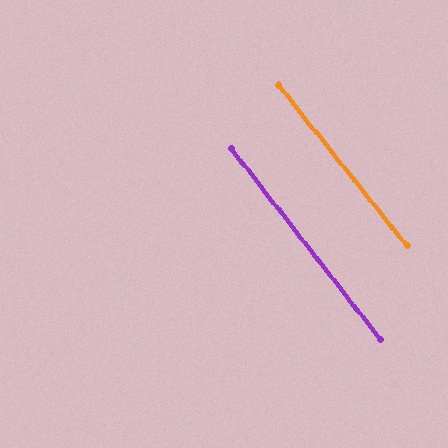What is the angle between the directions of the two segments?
Approximately 1 degree.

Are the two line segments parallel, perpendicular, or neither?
Parallel — their directions differ by only 0.5°.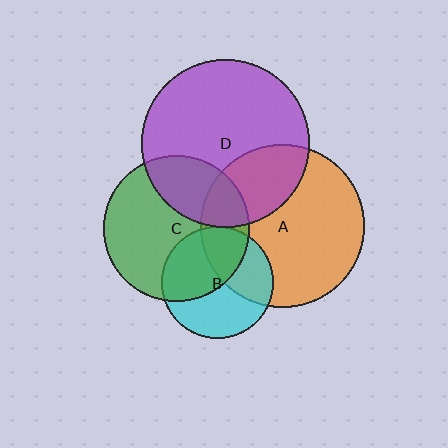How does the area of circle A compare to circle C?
Approximately 1.2 times.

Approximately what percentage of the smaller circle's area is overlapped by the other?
Approximately 5%.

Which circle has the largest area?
Circle D (purple).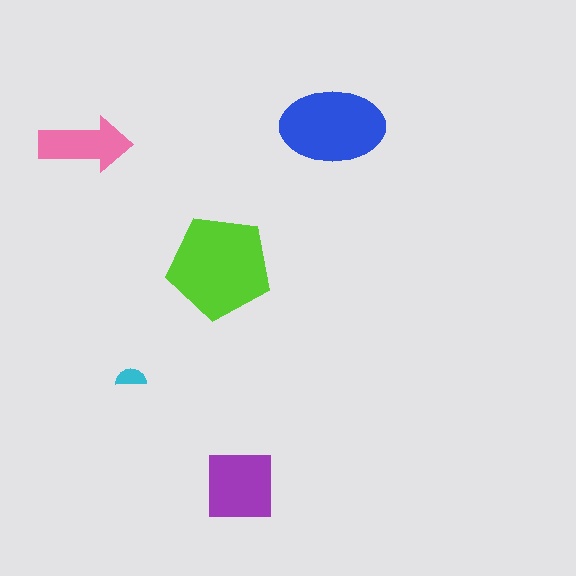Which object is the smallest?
The cyan semicircle.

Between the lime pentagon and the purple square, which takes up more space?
The lime pentagon.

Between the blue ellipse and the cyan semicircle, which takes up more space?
The blue ellipse.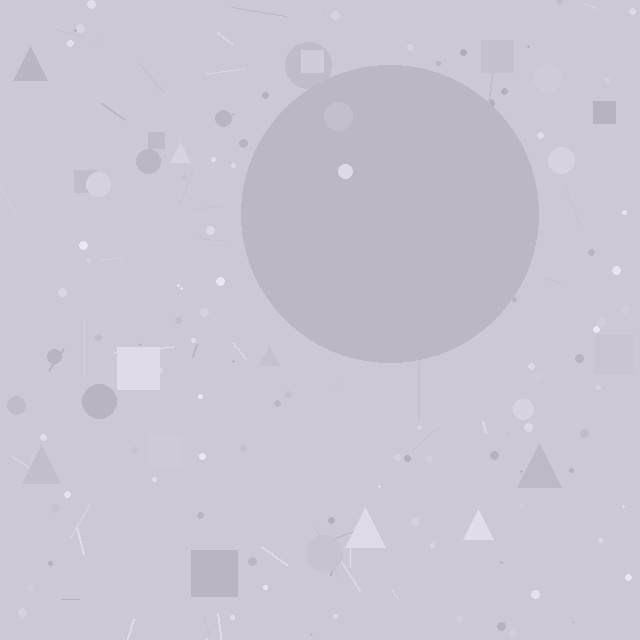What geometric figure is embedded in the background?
A circle is embedded in the background.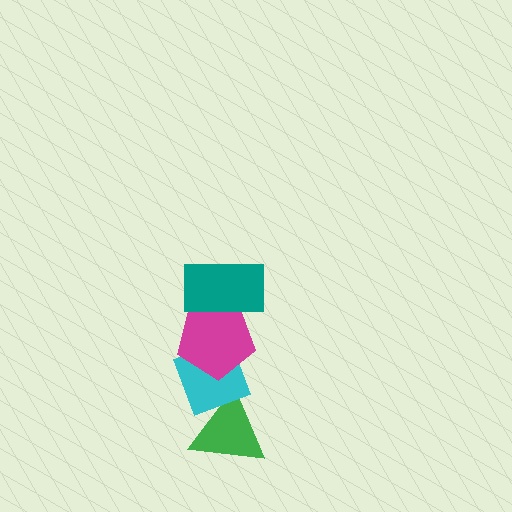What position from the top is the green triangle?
The green triangle is 4th from the top.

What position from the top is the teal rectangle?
The teal rectangle is 1st from the top.